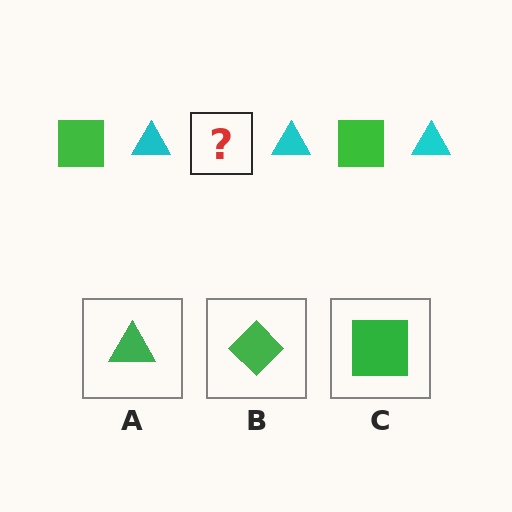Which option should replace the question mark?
Option C.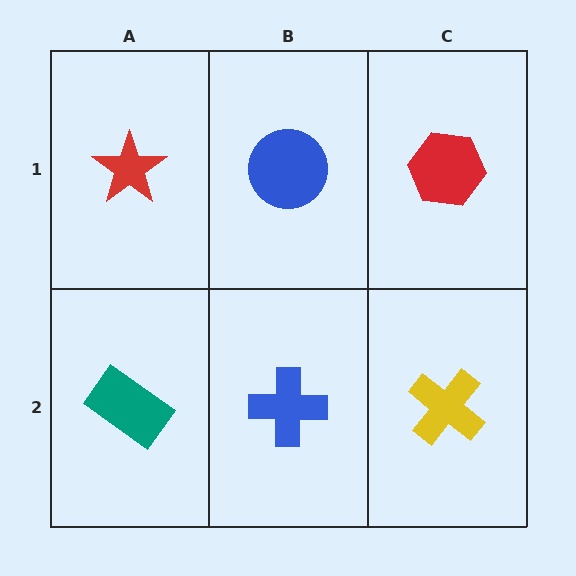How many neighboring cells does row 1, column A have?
2.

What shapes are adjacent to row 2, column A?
A red star (row 1, column A), a blue cross (row 2, column B).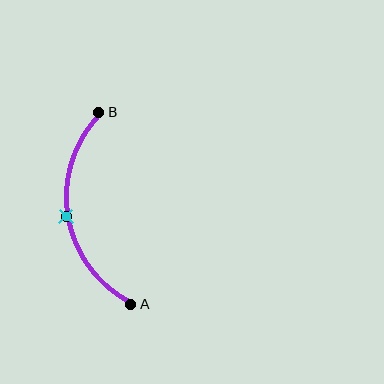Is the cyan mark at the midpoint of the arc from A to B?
Yes. The cyan mark lies on the arc at equal arc-length from both A and B — it is the arc midpoint.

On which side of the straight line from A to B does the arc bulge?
The arc bulges to the left of the straight line connecting A and B.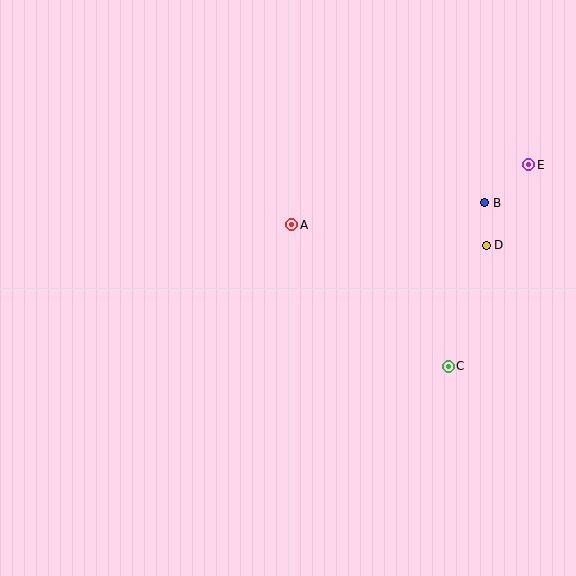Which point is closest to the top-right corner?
Point E is closest to the top-right corner.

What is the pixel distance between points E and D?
The distance between E and D is 91 pixels.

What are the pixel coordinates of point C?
Point C is at (448, 366).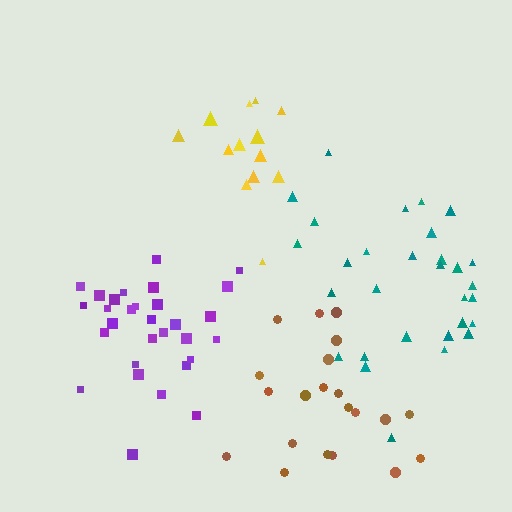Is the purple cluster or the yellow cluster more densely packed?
Purple.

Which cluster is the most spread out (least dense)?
Teal.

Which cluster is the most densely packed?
Purple.